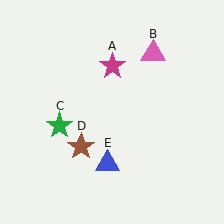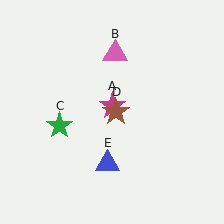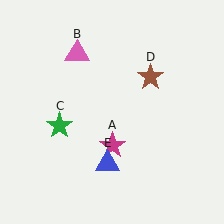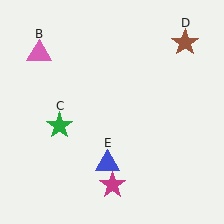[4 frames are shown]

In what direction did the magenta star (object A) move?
The magenta star (object A) moved down.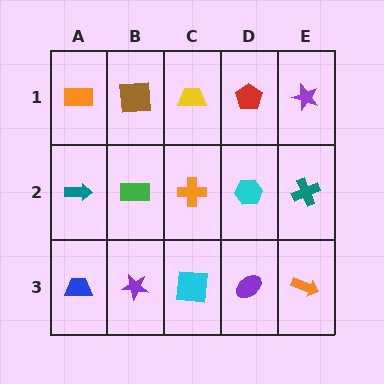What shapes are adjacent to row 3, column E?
A teal cross (row 2, column E), a purple ellipse (row 3, column D).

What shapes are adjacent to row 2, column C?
A yellow trapezoid (row 1, column C), a cyan square (row 3, column C), a green rectangle (row 2, column B), a cyan hexagon (row 2, column D).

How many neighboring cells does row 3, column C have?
3.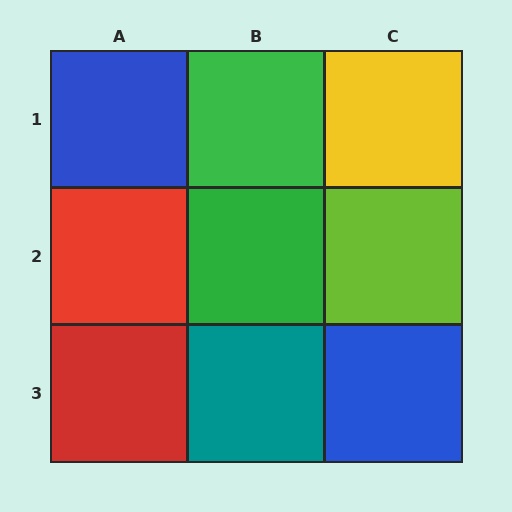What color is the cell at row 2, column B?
Green.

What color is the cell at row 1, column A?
Blue.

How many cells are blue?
2 cells are blue.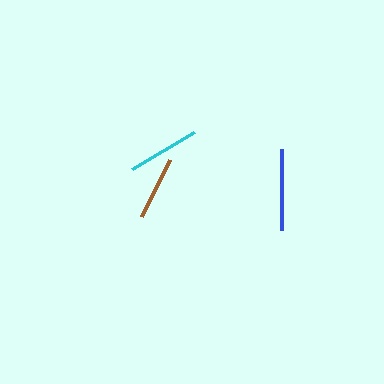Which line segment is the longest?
The blue line is the longest at approximately 81 pixels.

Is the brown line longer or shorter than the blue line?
The blue line is longer than the brown line.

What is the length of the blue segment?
The blue segment is approximately 81 pixels long.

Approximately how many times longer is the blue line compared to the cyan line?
The blue line is approximately 1.1 times the length of the cyan line.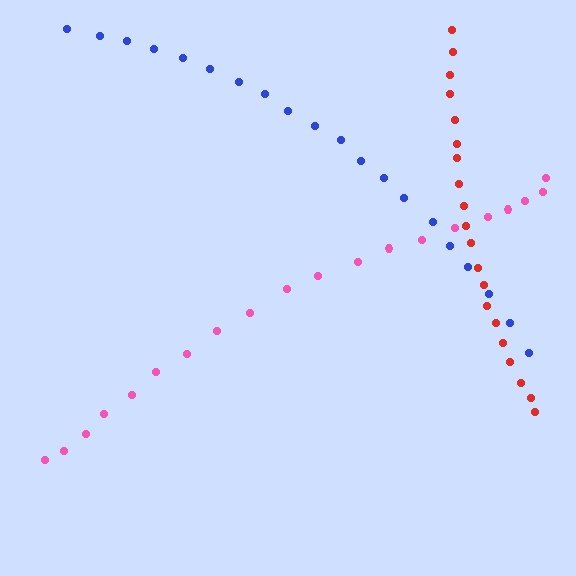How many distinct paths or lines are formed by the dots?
There are 3 distinct paths.